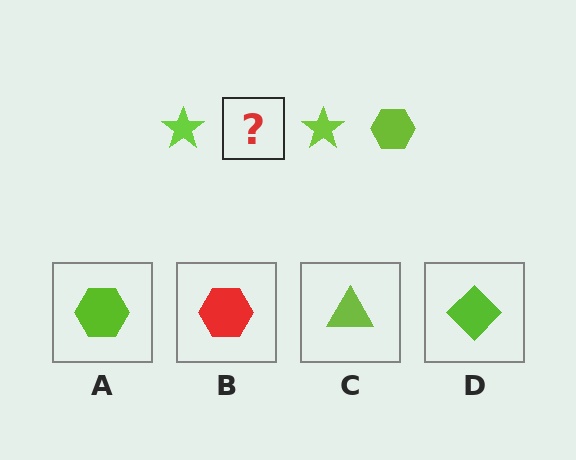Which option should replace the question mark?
Option A.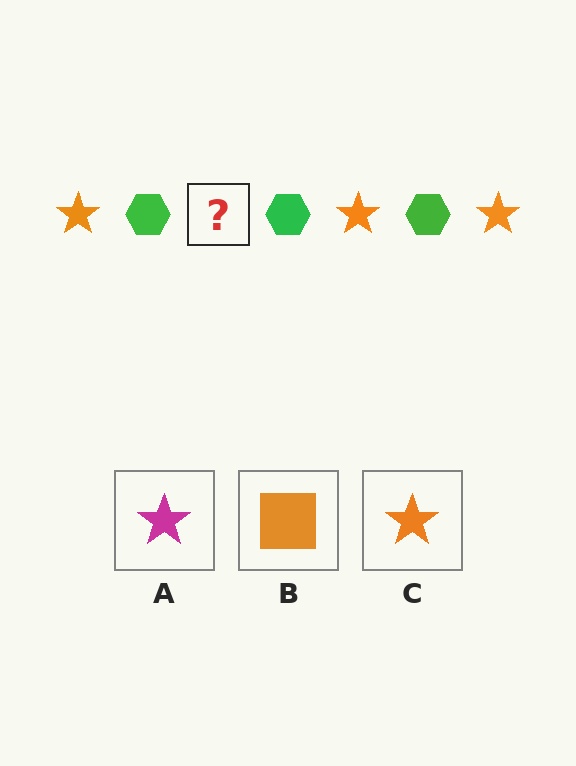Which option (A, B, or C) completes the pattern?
C.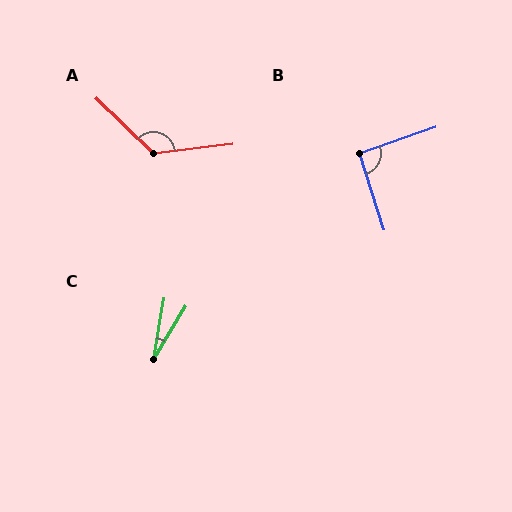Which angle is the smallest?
C, at approximately 22 degrees.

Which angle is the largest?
A, at approximately 130 degrees.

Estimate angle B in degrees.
Approximately 92 degrees.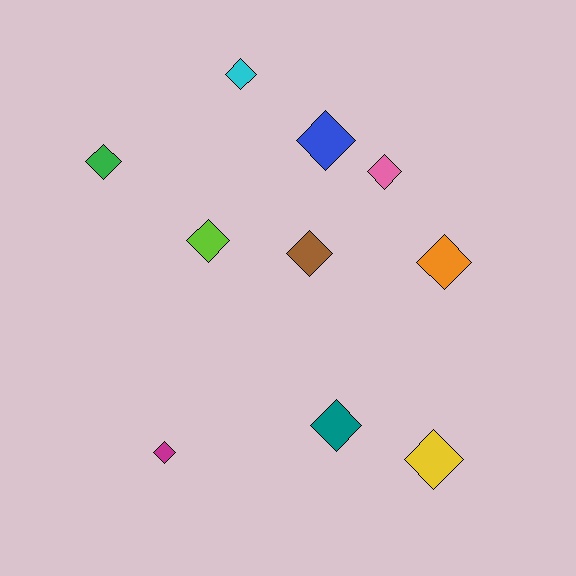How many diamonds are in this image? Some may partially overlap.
There are 10 diamonds.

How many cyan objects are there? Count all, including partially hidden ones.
There is 1 cyan object.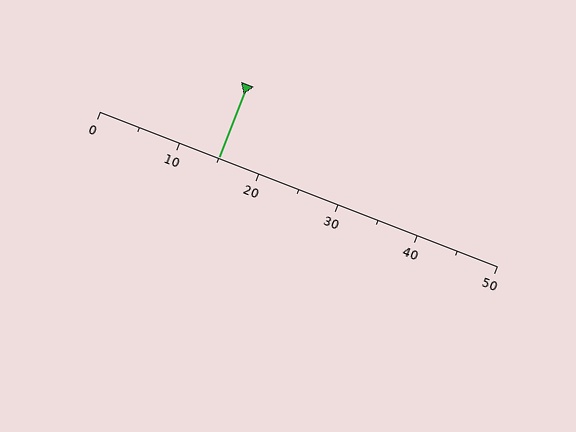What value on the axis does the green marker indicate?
The marker indicates approximately 15.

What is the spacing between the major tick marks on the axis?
The major ticks are spaced 10 apart.